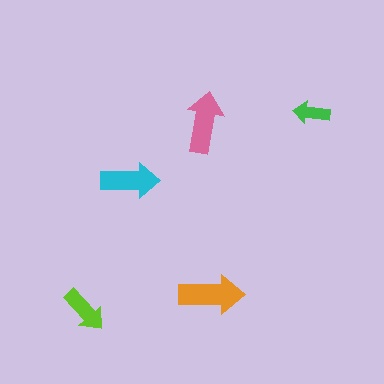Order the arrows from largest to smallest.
the orange one, the pink one, the cyan one, the lime one, the green one.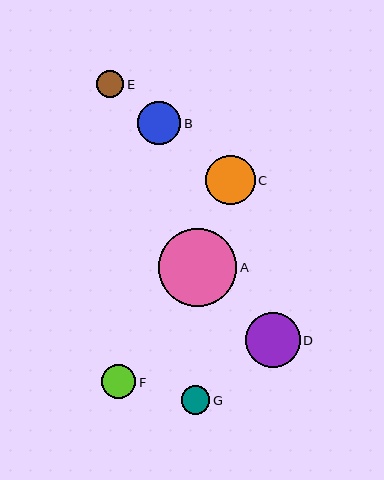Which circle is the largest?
Circle A is the largest with a size of approximately 78 pixels.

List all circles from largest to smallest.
From largest to smallest: A, D, C, B, F, G, E.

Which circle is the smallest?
Circle E is the smallest with a size of approximately 27 pixels.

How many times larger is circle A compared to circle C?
Circle A is approximately 1.6 times the size of circle C.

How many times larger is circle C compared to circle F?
Circle C is approximately 1.4 times the size of circle F.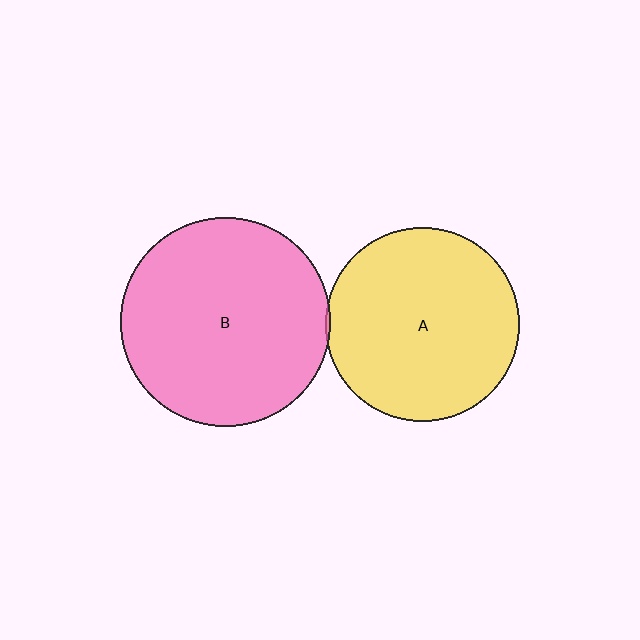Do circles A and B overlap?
Yes.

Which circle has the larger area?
Circle B (pink).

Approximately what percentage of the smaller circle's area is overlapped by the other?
Approximately 5%.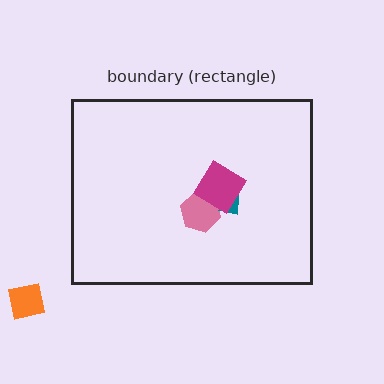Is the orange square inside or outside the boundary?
Outside.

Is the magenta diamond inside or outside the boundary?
Inside.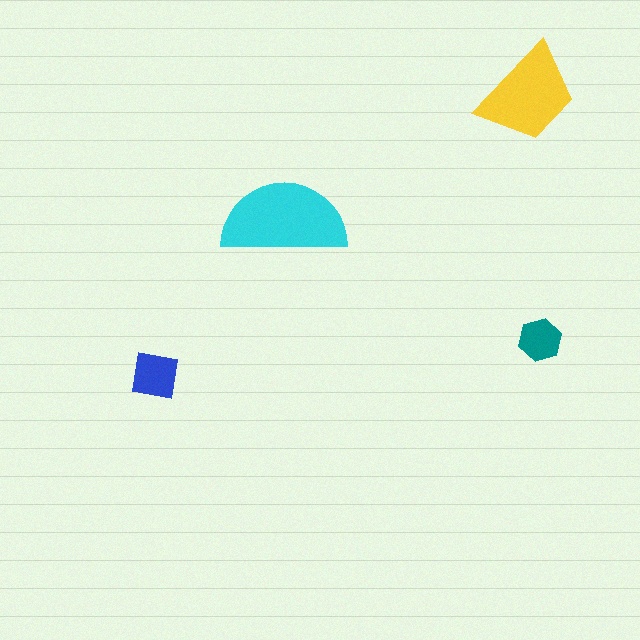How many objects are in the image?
There are 4 objects in the image.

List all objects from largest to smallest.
The cyan semicircle, the yellow trapezoid, the blue square, the teal hexagon.